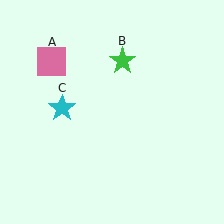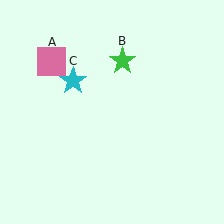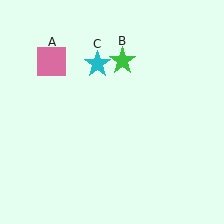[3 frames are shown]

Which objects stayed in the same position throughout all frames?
Pink square (object A) and green star (object B) remained stationary.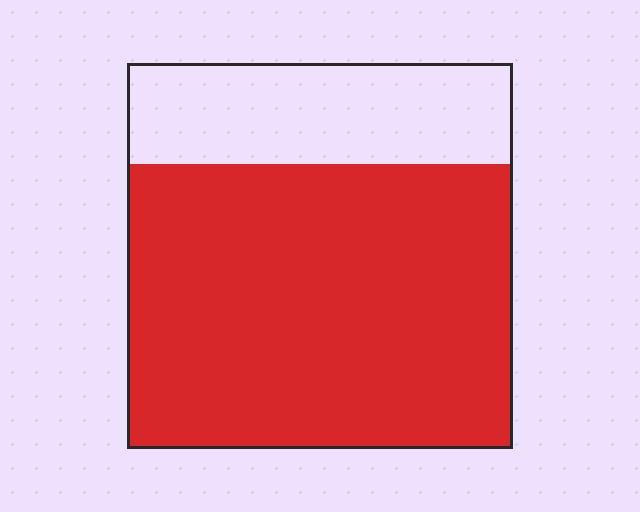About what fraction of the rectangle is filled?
About three quarters (3/4).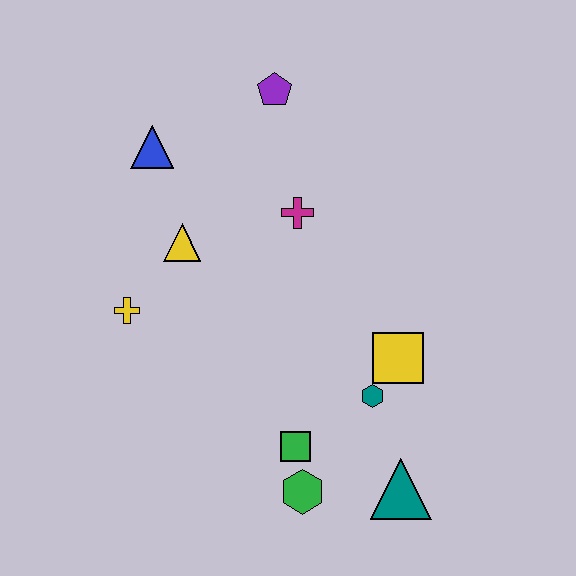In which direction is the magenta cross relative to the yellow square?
The magenta cross is above the yellow square.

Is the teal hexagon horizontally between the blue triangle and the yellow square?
Yes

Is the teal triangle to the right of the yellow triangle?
Yes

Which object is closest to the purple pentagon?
The magenta cross is closest to the purple pentagon.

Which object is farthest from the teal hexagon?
The blue triangle is farthest from the teal hexagon.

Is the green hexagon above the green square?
No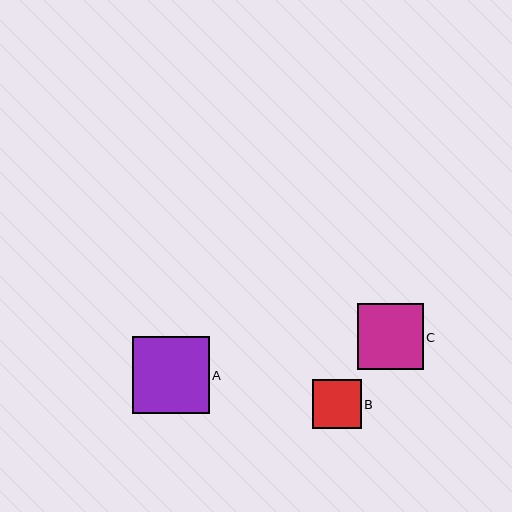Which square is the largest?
Square A is the largest with a size of approximately 77 pixels.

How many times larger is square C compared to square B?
Square C is approximately 1.3 times the size of square B.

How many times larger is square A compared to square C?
Square A is approximately 1.2 times the size of square C.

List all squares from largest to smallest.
From largest to smallest: A, C, B.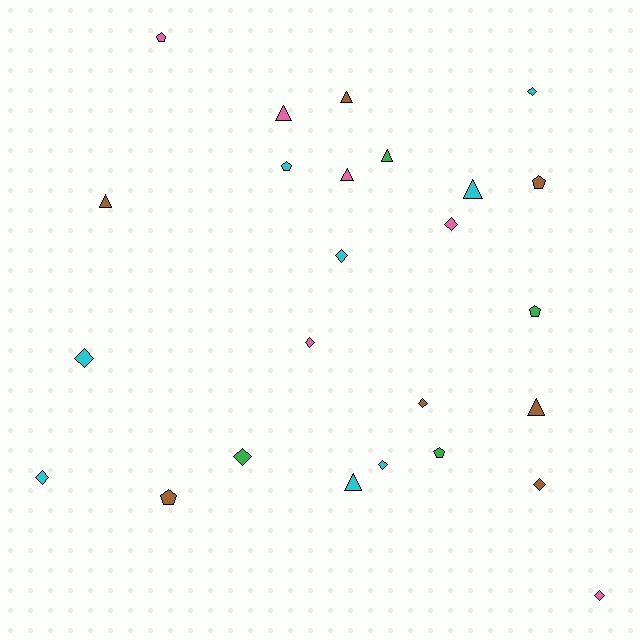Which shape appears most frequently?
Diamond, with 11 objects.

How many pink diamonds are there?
There are 3 pink diamonds.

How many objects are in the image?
There are 25 objects.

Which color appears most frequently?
Cyan, with 8 objects.